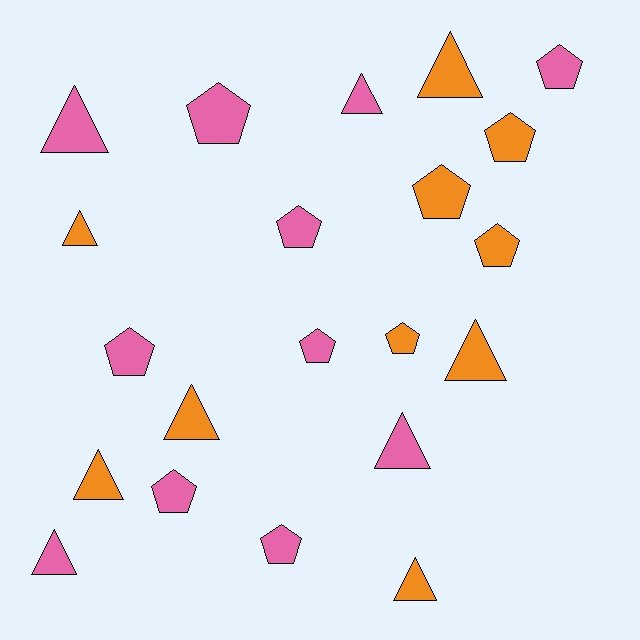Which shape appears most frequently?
Pentagon, with 11 objects.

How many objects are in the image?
There are 21 objects.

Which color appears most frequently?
Pink, with 11 objects.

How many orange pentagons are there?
There are 4 orange pentagons.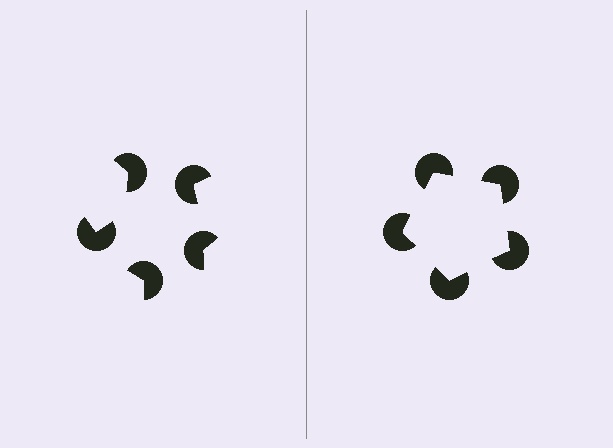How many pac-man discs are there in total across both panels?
10 — 5 on each side.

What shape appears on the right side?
An illusory pentagon.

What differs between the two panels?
The pac-man discs are positioned identically on both sides; only the wedge orientations differ. On the right they align to a pentagon; on the left they are misaligned.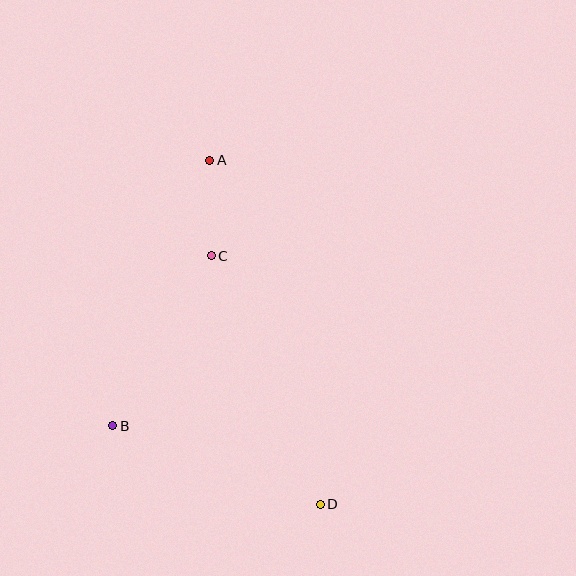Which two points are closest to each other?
Points A and C are closest to each other.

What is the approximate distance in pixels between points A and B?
The distance between A and B is approximately 283 pixels.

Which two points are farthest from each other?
Points A and D are farthest from each other.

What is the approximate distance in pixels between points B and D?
The distance between B and D is approximately 222 pixels.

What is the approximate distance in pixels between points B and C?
The distance between B and C is approximately 196 pixels.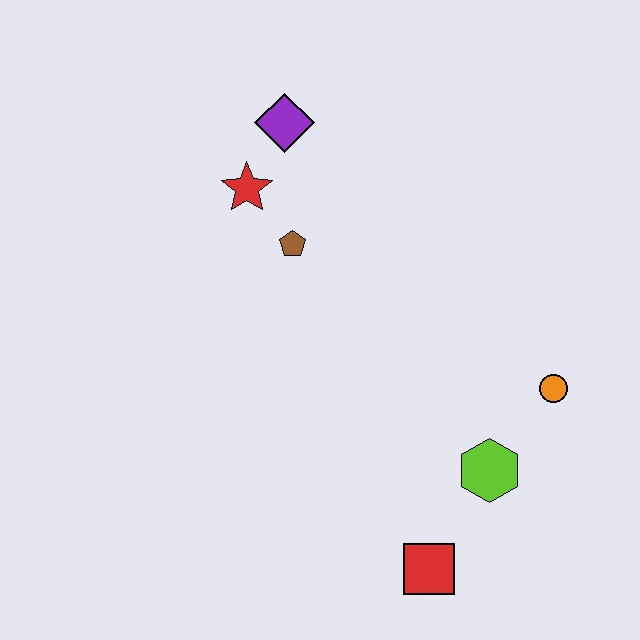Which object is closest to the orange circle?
The lime hexagon is closest to the orange circle.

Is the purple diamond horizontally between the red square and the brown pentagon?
No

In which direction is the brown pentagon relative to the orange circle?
The brown pentagon is to the left of the orange circle.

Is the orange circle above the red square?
Yes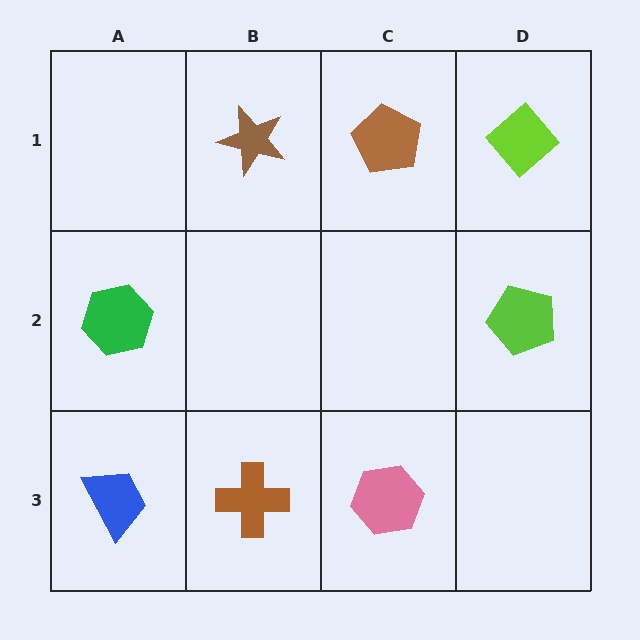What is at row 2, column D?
A lime pentagon.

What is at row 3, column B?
A brown cross.